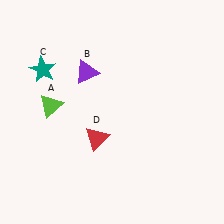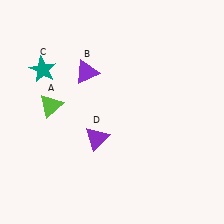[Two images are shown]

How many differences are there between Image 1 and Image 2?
There is 1 difference between the two images.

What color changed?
The triangle (D) changed from red in Image 1 to purple in Image 2.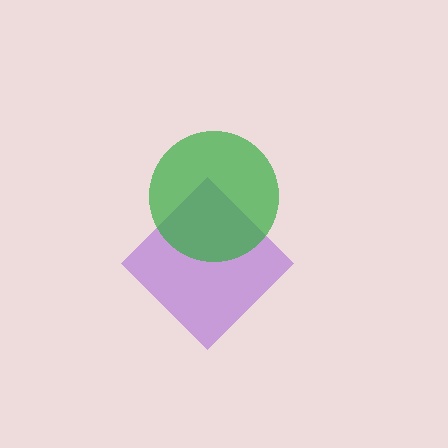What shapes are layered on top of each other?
The layered shapes are: a purple diamond, a green circle.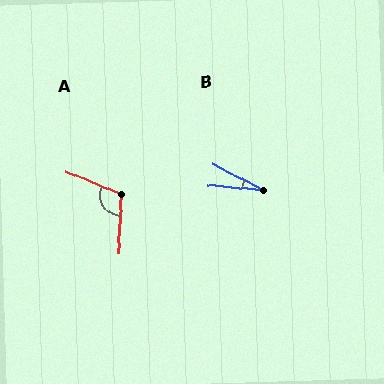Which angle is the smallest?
B, at approximately 22 degrees.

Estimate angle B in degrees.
Approximately 22 degrees.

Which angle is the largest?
A, at approximately 110 degrees.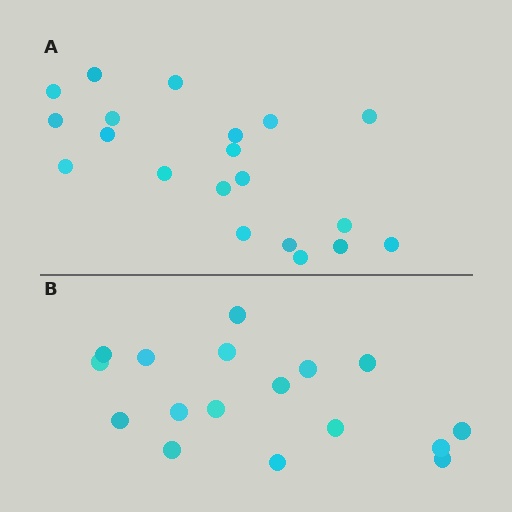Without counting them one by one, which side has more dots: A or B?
Region A (the top region) has more dots.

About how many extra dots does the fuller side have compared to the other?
Region A has just a few more — roughly 2 or 3 more dots than region B.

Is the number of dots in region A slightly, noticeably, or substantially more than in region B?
Region A has only slightly more — the two regions are fairly close. The ratio is roughly 1.2 to 1.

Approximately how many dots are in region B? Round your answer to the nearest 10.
About 20 dots. (The exact count is 17, which rounds to 20.)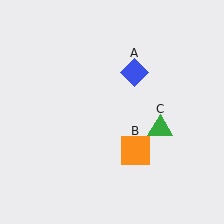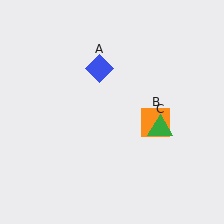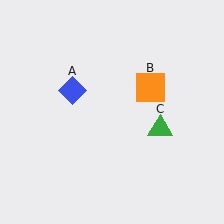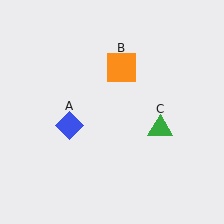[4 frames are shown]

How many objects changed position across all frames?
2 objects changed position: blue diamond (object A), orange square (object B).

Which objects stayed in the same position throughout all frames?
Green triangle (object C) remained stationary.